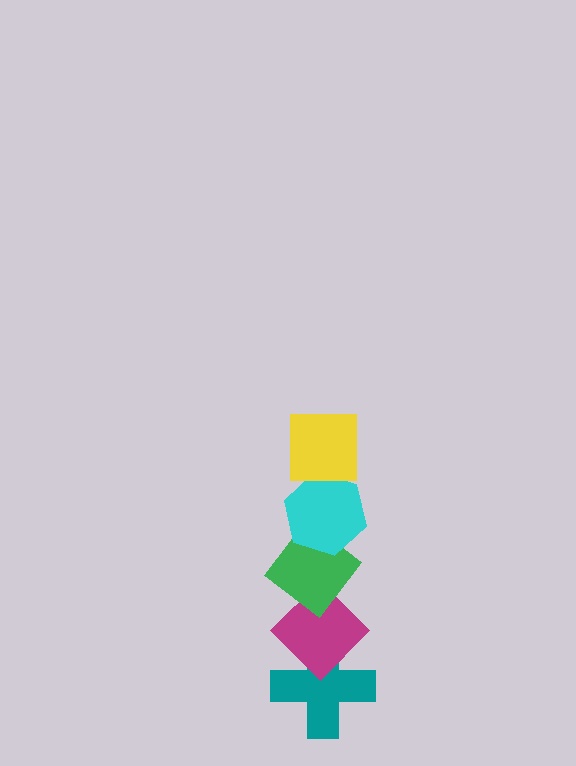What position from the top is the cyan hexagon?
The cyan hexagon is 2nd from the top.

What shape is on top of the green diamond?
The cyan hexagon is on top of the green diamond.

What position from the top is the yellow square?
The yellow square is 1st from the top.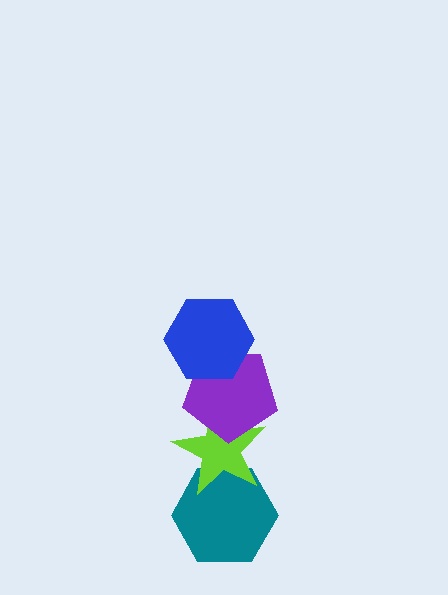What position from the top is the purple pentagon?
The purple pentagon is 2nd from the top.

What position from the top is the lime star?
The lime star is 3rd from the top.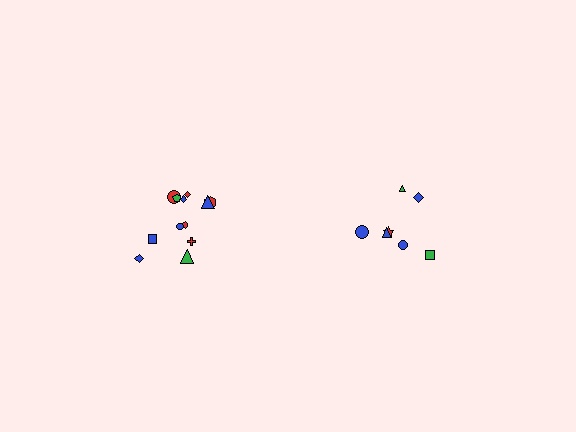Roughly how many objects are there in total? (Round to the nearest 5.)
Roughly 20 objects in total.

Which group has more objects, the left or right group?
The left group.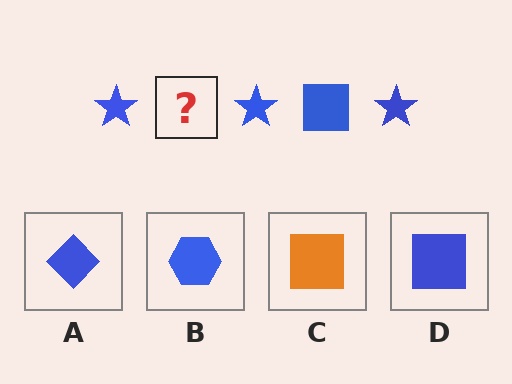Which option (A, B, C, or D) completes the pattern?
D.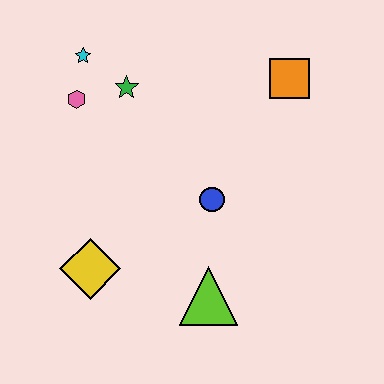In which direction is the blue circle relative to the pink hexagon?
The blue circle is to the right of the pink hexagon.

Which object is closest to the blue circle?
The lime triangle is closest to the blue circle.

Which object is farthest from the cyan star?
The lime triangle is farthest from the cyan star.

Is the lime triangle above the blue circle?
No